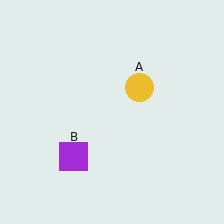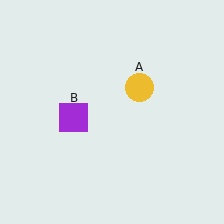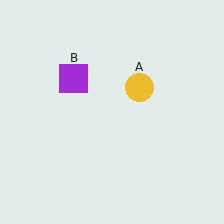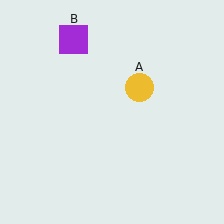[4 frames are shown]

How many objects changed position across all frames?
1 object changed position: purple square (object B).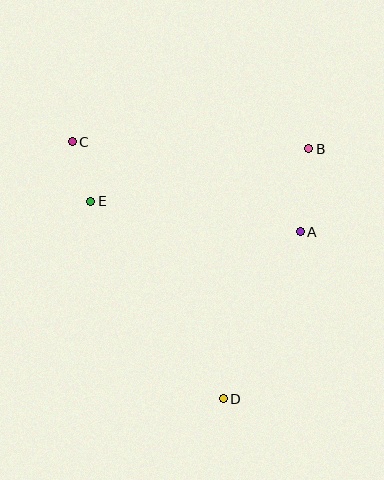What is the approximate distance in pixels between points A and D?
The distance between A and D is approximately 184 pixels.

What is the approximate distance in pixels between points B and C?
The distance between B and C is approximately 237 pixels.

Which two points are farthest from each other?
Points C and D are farthest from each other.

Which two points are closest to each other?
Points C and E are closest to each other.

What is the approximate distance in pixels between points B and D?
The distance between B and D is approximately 265 pixels.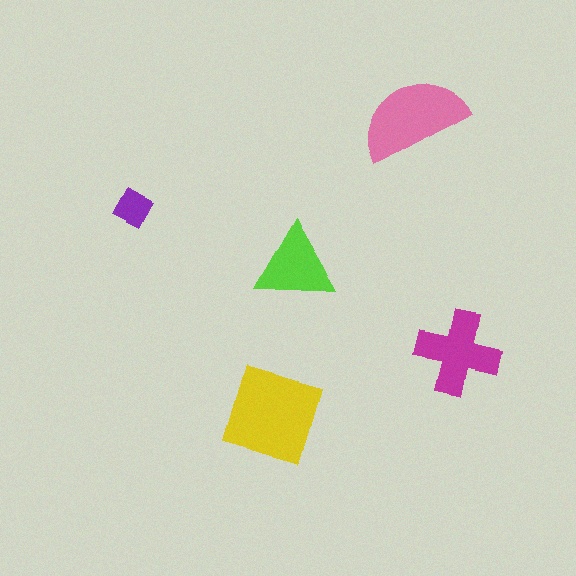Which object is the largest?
The yellow diamond.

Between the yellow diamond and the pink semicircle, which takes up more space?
The yellow diamond.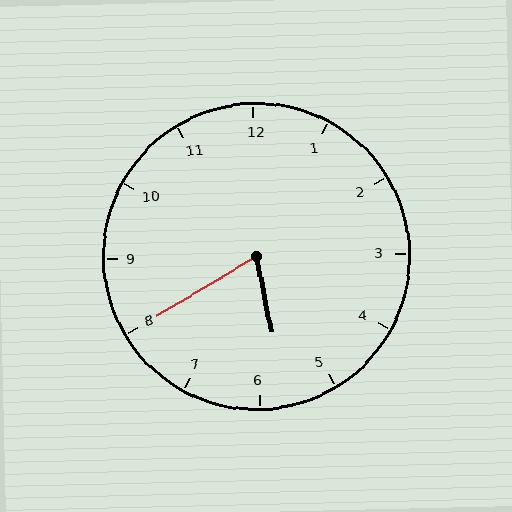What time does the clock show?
5:40.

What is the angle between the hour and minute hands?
Approximately 70 degrees.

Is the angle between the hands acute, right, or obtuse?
It is acute.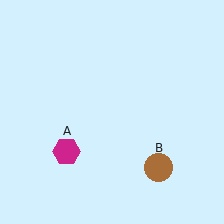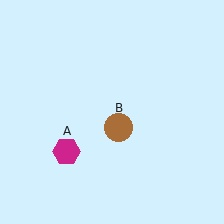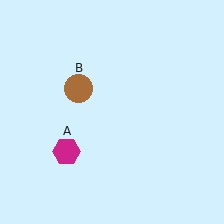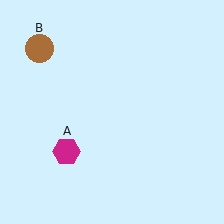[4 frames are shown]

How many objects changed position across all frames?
1 object changed position: brown circle (object B).